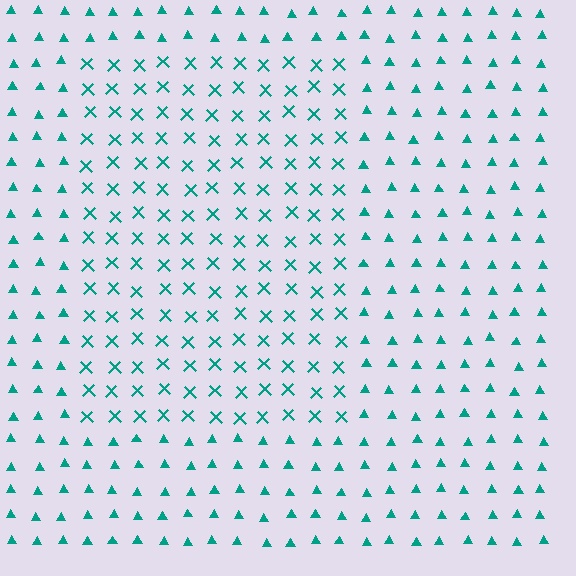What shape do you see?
I see a rectangle.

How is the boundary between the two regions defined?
The boundary is defined by a change in element shape: X marks inside vs. triangles outside. All elements share the same color and spacing.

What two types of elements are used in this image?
The image uses X marks inside the rectangle region and triangles outside it.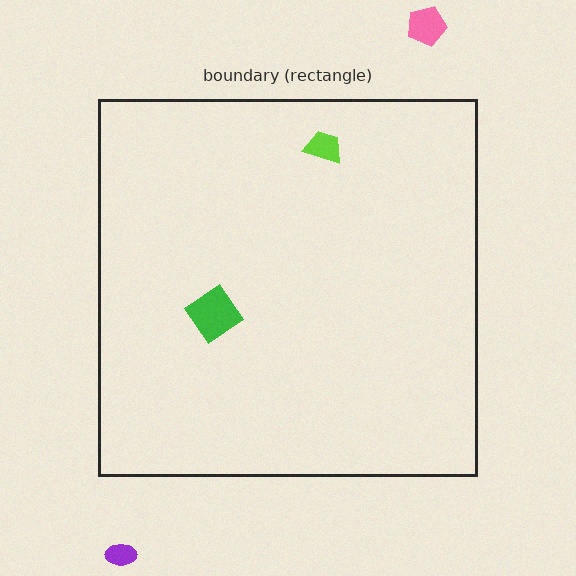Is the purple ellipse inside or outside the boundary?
Outside.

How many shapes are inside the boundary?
2 inside, 2 outside.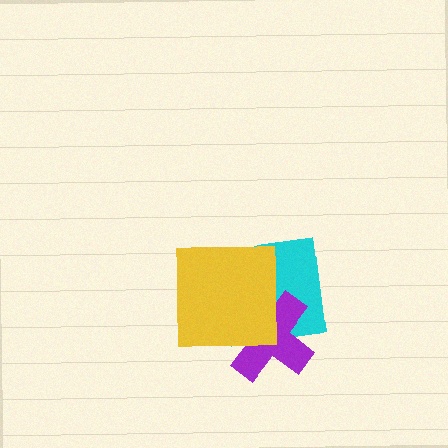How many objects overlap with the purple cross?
2 objects overlap with the purple cross.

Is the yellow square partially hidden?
No, no other shape covers it.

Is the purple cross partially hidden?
Yes, it is partially covered by another shape.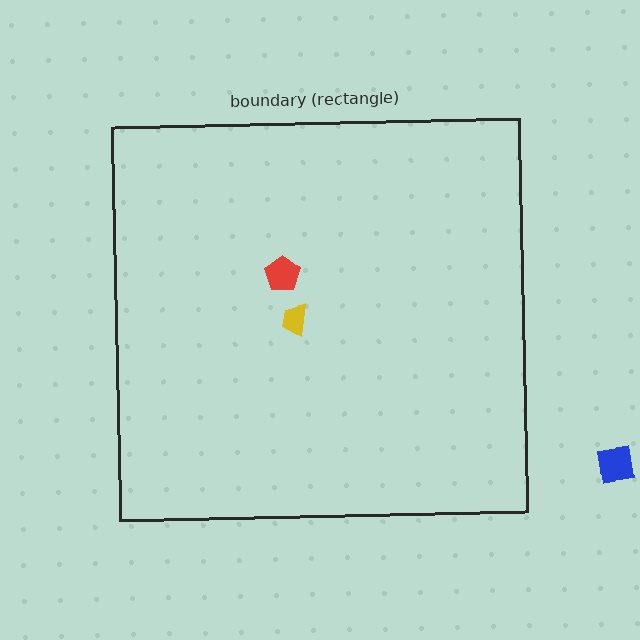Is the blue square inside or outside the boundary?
Outside.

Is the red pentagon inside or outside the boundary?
Inside.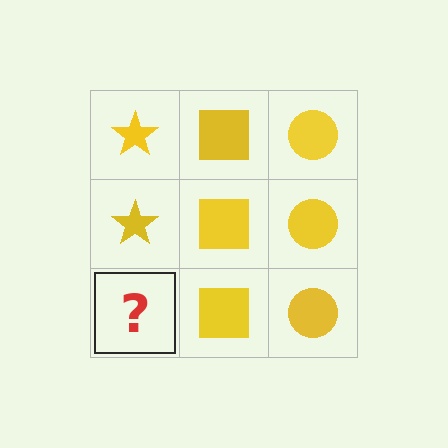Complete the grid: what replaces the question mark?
The question mark should be replaced with a yellow star.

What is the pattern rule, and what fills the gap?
The rule is that each column has a consistent shape. The gap should be filled with a yellow star.